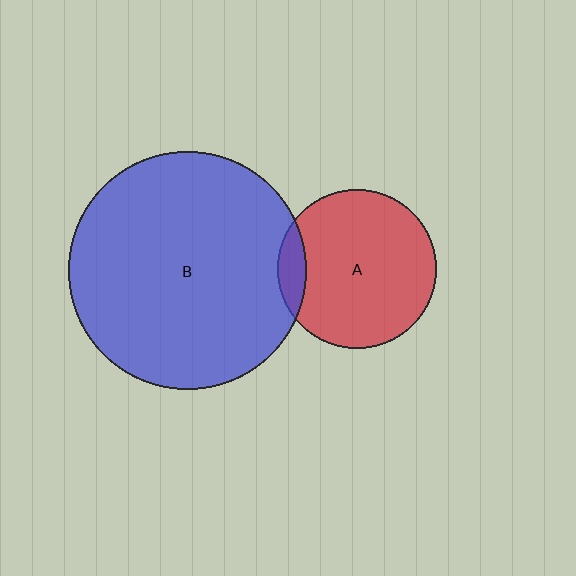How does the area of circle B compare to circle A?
Approximately 2.2 times.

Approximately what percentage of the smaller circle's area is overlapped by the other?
Approximately 10%.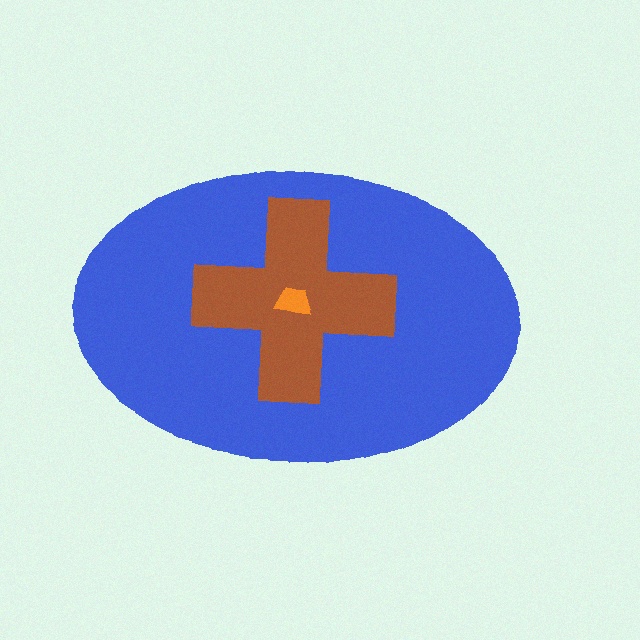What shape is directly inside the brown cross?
The orange trapezoid.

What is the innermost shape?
The orange trapezoid.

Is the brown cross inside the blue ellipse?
Yes.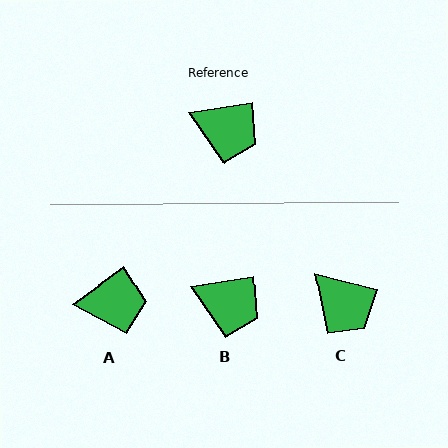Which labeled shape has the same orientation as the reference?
B.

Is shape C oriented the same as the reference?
No, it is off by about 23 degrees.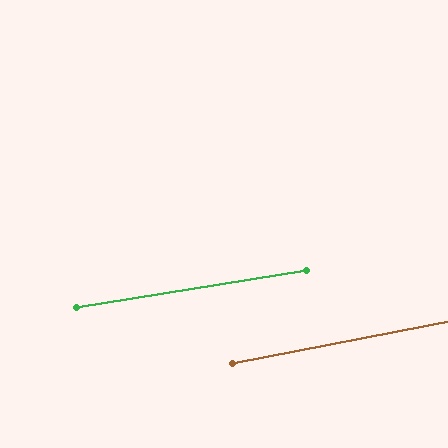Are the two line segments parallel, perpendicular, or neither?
Parallel — their directions differ by only 1.7°.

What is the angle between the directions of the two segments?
Approximately 2 degrees.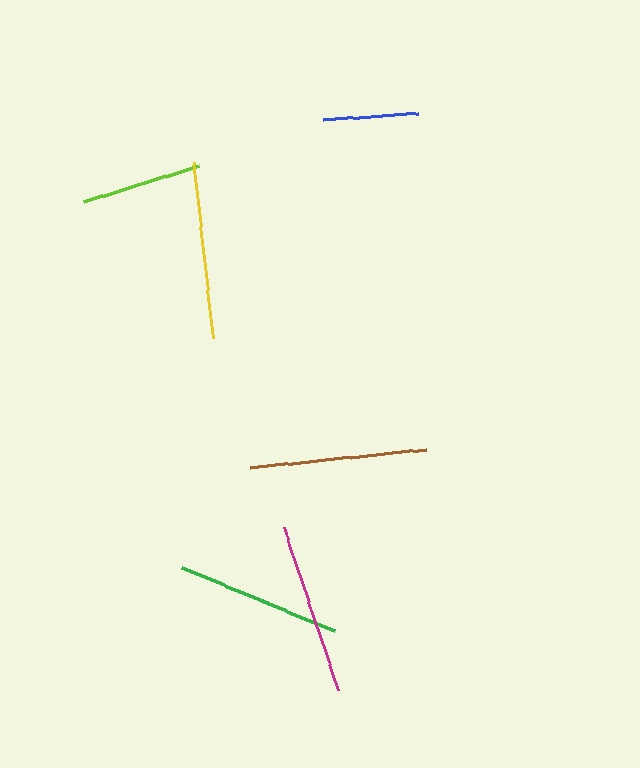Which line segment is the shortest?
The blue line is the shortest at approximately 95 pixels.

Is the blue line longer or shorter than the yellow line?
The yellow line is longer than the blue line.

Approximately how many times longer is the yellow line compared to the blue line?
The yellow line is approximately 1.9 times the length of the blue line.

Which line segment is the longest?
The brown line is the longest at approximately 178 pixels.